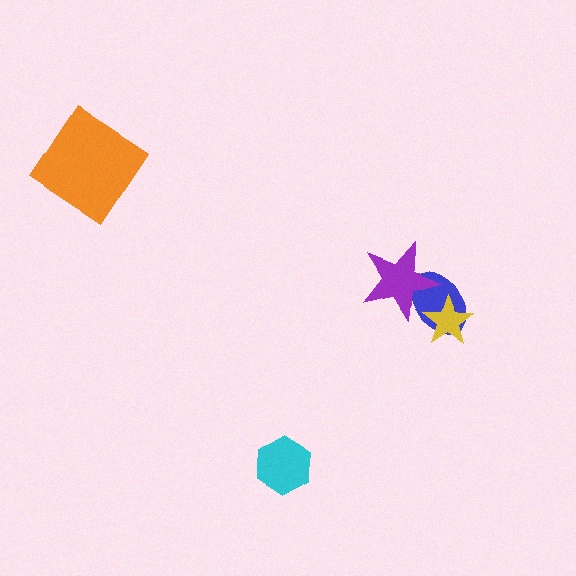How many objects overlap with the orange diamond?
0 objects overlap with the orange diamond.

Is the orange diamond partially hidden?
No, no other shape covers it.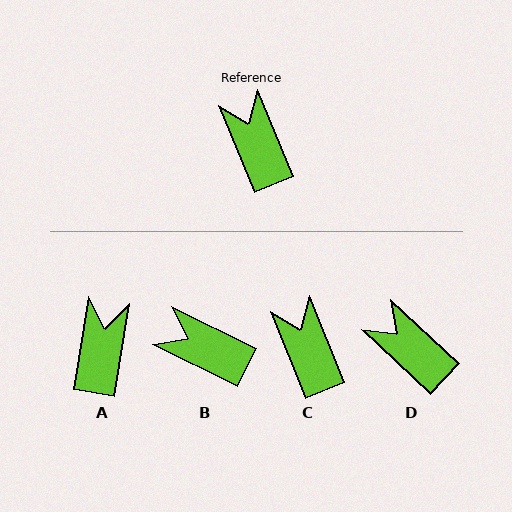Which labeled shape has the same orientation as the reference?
C.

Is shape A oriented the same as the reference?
No, it is off by about 31 degrees.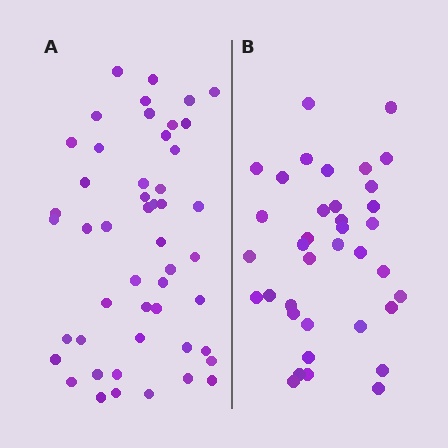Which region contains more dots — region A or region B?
Region A (the left region) has more dots.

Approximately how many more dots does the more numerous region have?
Region A has roughly 12 or so more dots than region B.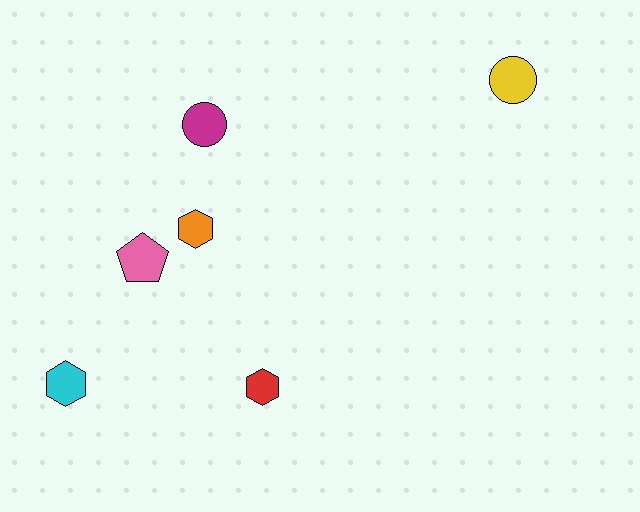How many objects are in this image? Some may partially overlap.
There are 6 objects.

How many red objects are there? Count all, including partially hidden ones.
There is 1 red object.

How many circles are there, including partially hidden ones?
There are 2 circles.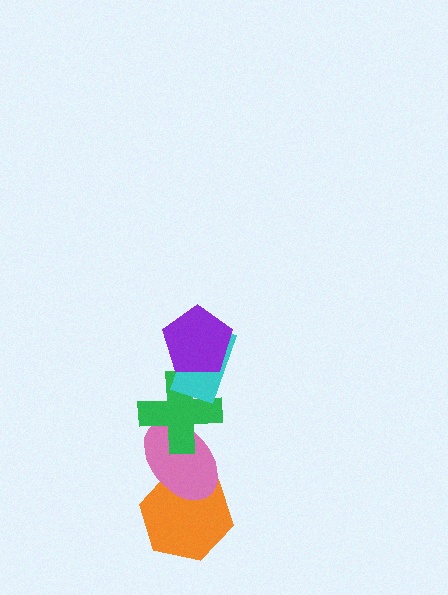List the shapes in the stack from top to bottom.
From top to bottom: the purple pentagon, the cyan rectangle, the green cross, the pink ellipse, the orange hexagon.